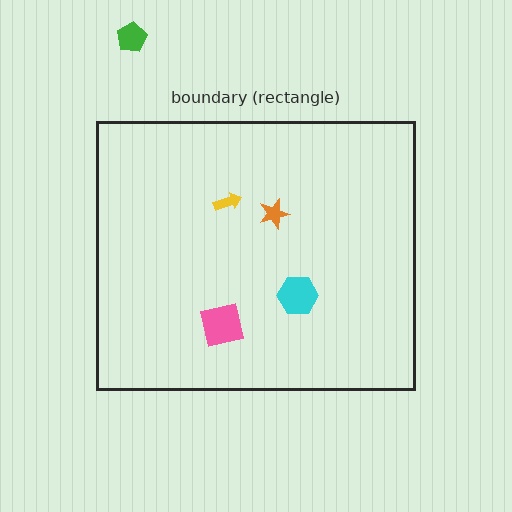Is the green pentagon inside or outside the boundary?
Outside.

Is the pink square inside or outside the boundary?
Inside.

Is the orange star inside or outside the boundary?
Inside.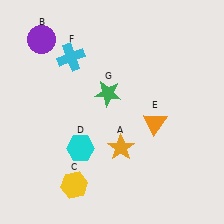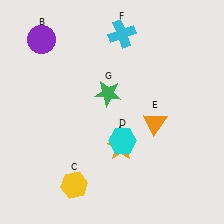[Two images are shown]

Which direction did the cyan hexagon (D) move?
The cyan hexagon (D) moved right.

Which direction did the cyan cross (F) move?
The cyan cross (F) moved right.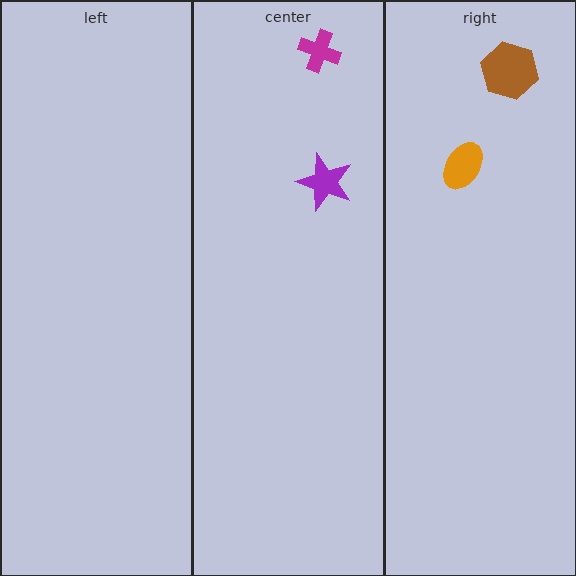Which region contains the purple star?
The center region.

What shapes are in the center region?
The magenta cross, the purple star.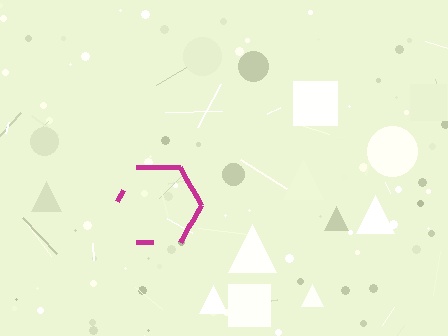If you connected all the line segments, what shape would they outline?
They would outline a hexagon.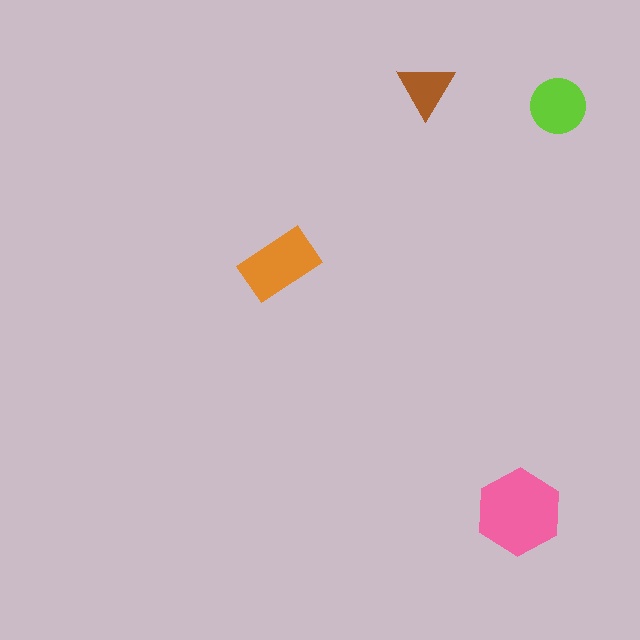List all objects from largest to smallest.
The pink hexagon, the orange rectangle, the lime circle, the brown triangle.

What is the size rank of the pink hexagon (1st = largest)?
1st.